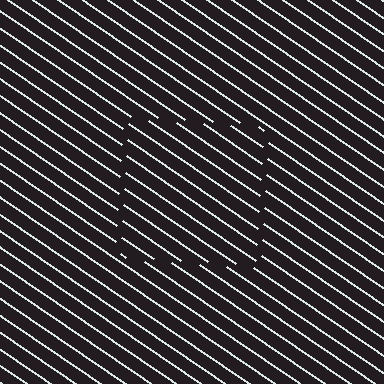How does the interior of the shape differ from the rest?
The interior of the shape contains the same grating, shifted by half a period — the contour is defined by the phase discontinuity where line-ends from the inner and outer gratings abut.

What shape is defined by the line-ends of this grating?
An illusory square. The interior of the shape contains the same grating, shifted by half a period — the contour is defined by the phase discontinuity where line-ends from the inner and outer gratings abut.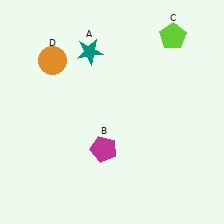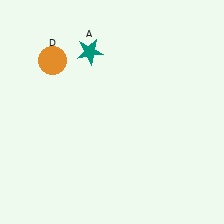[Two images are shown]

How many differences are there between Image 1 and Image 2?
There are 2 differences between the two images.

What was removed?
The lime pentagon (C), the magenta pentagon (B) were removed in Image 2.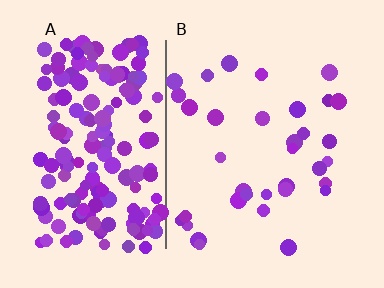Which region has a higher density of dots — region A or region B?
A (the left).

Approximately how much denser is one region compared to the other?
Approximately 5.4× — region A over region B.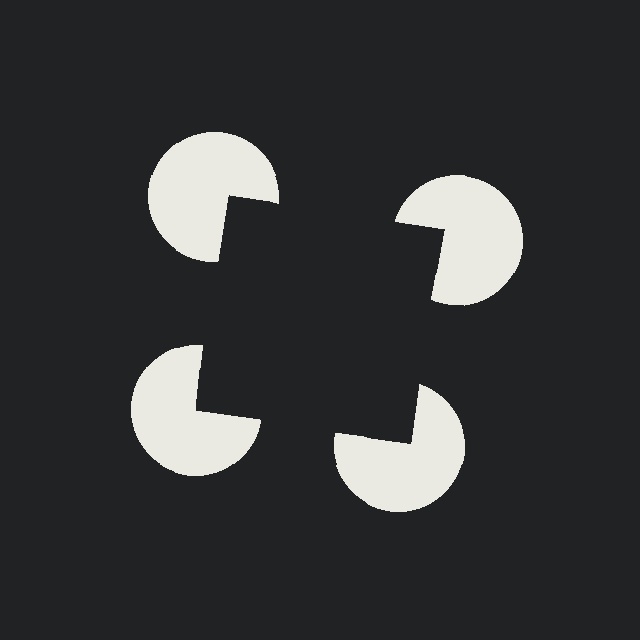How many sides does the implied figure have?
4 sides.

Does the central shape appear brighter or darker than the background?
It typically appears slightly darker than the background, even though no actual brightness change is drawn.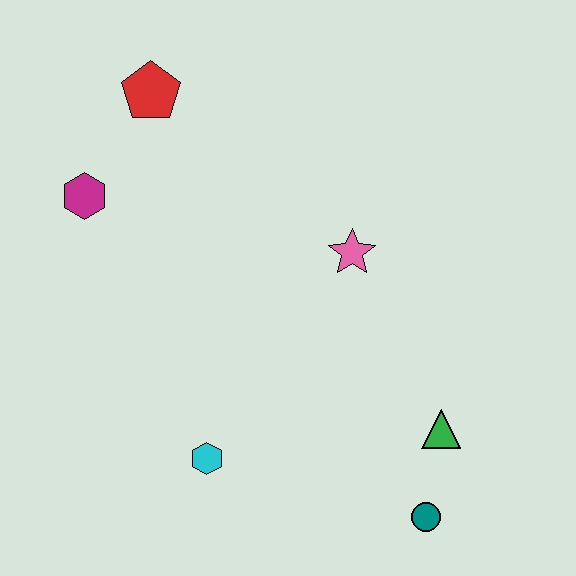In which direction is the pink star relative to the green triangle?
The pink star is above the green triangle.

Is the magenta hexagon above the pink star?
Yes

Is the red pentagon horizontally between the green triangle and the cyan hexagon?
No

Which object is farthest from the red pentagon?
The teal circle is farthest from the red pentagon.